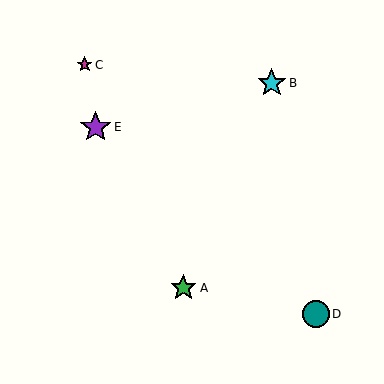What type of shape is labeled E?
Shape E is a purple star.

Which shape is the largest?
The purple star (labeled E) is the largest.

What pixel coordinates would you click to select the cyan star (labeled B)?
Click at (272, 83) to select the cyan star B.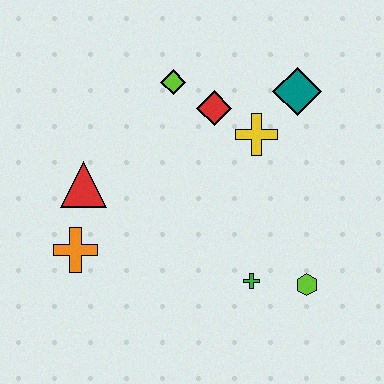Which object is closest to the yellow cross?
The red diamond is closest to the yellow cross.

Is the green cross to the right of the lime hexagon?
No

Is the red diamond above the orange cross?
Yes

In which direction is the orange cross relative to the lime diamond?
The orange cross is below the lime diamond.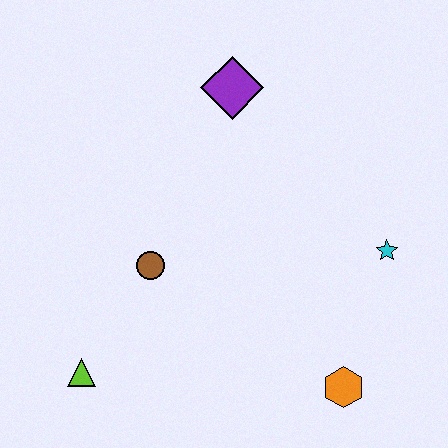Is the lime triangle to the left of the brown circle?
Yes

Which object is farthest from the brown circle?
The cyan star is farthest from the brown circle.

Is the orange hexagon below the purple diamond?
Yes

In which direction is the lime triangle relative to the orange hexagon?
The lime triangle is to the left of the orange hexagon.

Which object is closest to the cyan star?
The orange hexagon is closest to the cyan star.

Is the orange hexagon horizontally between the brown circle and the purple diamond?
No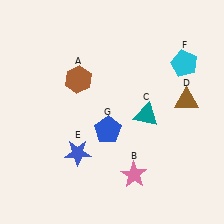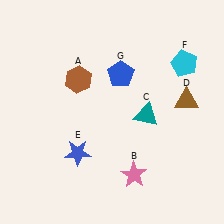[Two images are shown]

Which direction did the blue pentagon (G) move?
The blue pentagon (G) moved up.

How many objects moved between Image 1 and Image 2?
1 object moved between the two images.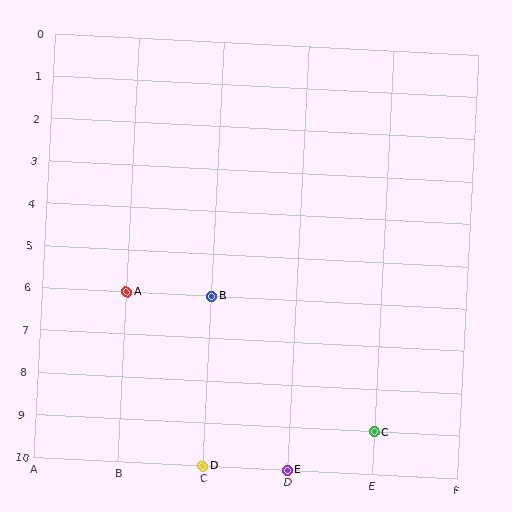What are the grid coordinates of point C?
Point C is at grid coordinates (E, 9).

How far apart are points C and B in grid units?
Points C and B are 2 columns and 3 rows apart (about 3.6 grid units diagonally).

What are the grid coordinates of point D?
Point D is at grid coordinates (C, 10).